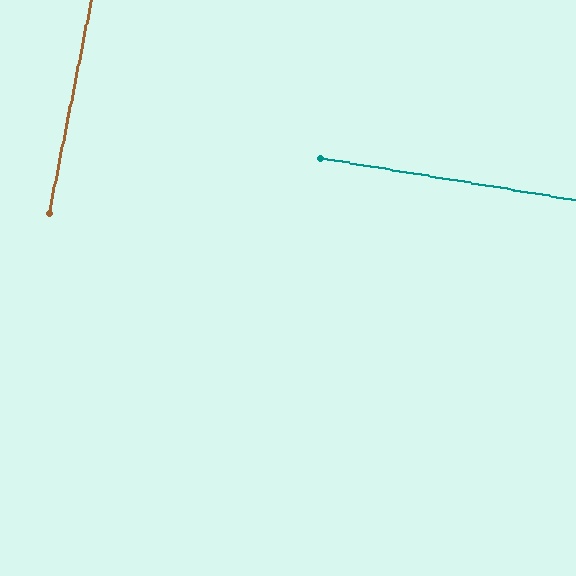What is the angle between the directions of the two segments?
Approximately 88 degrees.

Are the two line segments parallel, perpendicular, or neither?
Perpendicular — they meet at approximately 88°.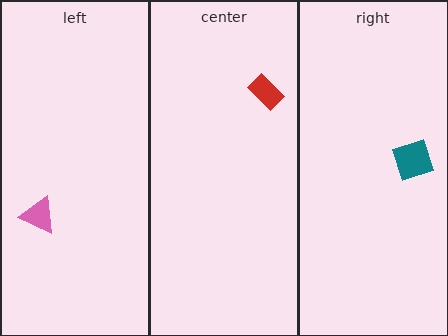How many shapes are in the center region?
1.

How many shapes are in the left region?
1.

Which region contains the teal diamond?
The right region.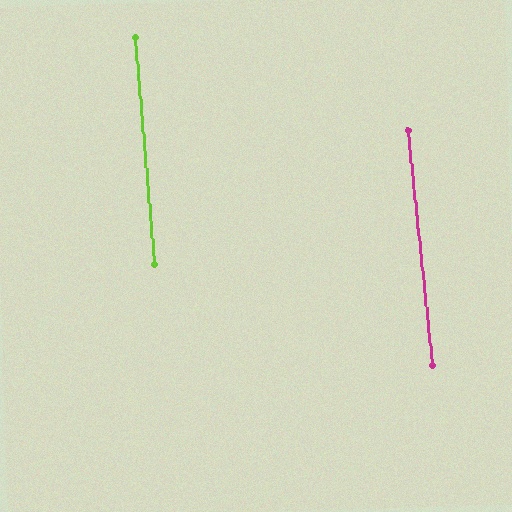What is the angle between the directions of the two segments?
Approximately 1 degree.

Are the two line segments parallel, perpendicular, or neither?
Parallel — their directions differ by only 0.9°.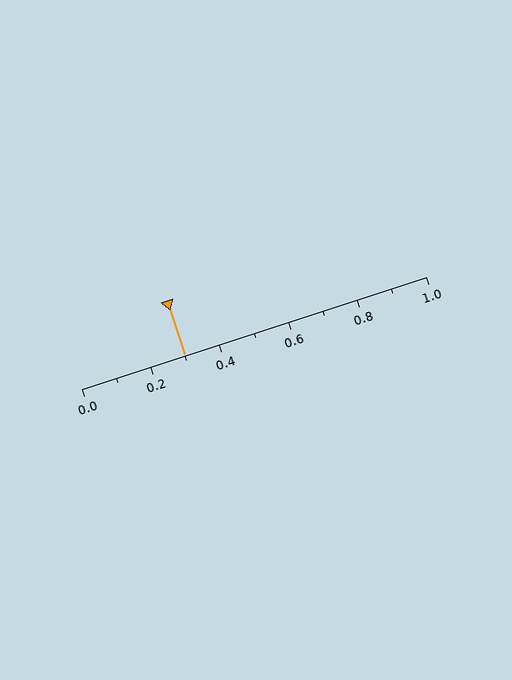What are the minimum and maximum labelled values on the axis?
The axis runs from 0.0 to 1.0.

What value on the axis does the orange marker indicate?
The marker indicates approximately 0.3.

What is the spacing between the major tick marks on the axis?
The major ticks are spaced 0.2 apart.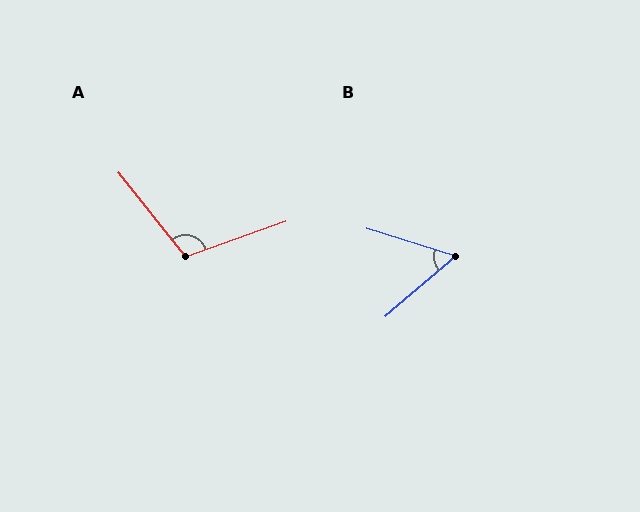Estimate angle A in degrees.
Approximately 109 degrees.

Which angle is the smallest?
B, at approximately 58 degrees.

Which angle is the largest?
A, at approximately 109 degrees.